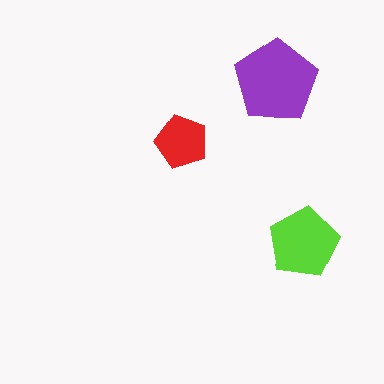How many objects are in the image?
There are 3 objects in the image.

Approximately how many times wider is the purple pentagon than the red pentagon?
About 1.5 times wider.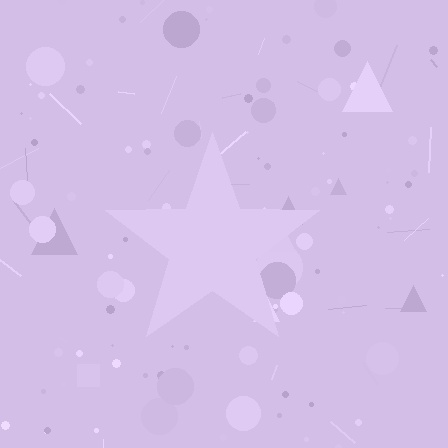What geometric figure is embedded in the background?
A star is embedded in the background.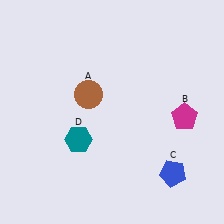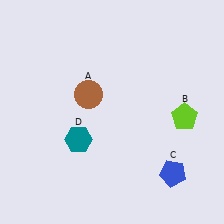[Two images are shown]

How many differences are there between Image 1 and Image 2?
There is 1 difference between the two images.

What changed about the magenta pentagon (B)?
In Image 1, B is magenta. In Image 2, it changed to lime.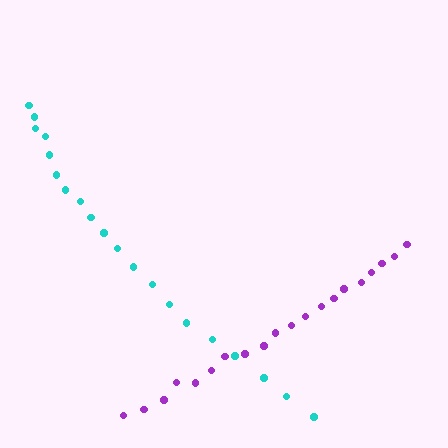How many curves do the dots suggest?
There are 2 distinct paths.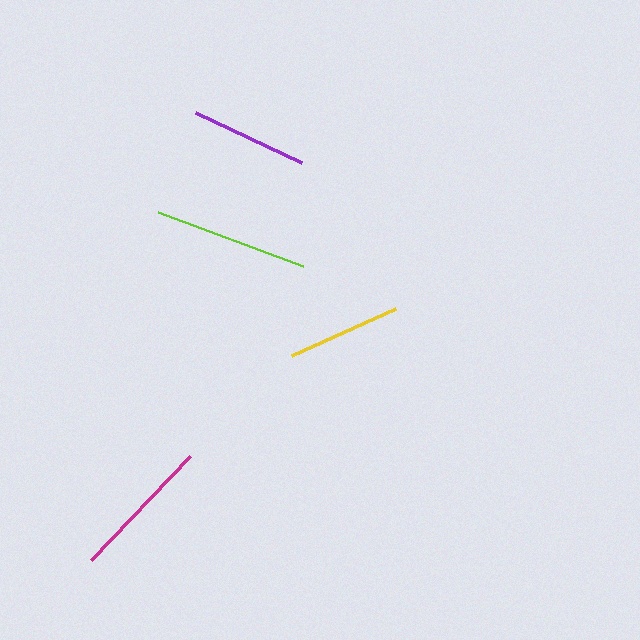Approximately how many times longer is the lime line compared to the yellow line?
The lime line is approximately 1.4 times the length of the yellow line.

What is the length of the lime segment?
The lime segment is approximately 155 pixels long.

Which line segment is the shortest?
The yellow line is the shortest at approximately 114 pixels.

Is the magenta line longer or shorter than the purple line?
The magenta line is longer than the purple line.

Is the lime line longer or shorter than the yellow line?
The lime line is longer than the yellow line.